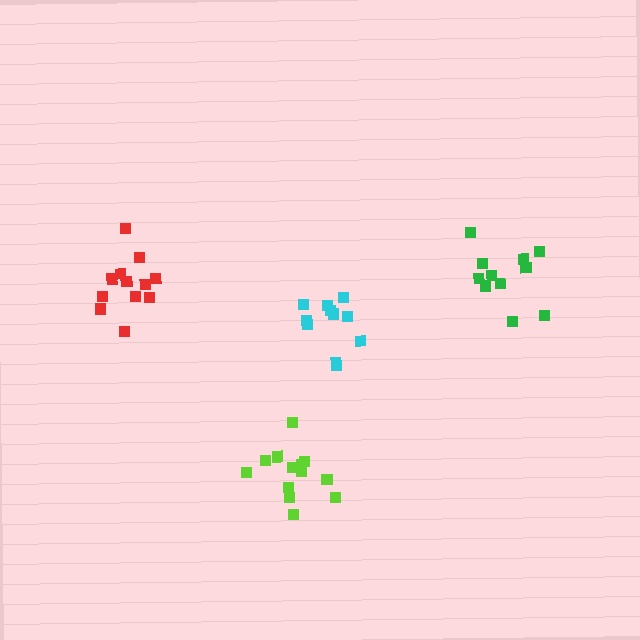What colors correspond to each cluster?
The clusters are colored: green, red, cyan, lime.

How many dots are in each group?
Group 1: 11 dots, Group 2: 12 dots, Group 3: 11 dots, Group 4: 14 dots (48 total).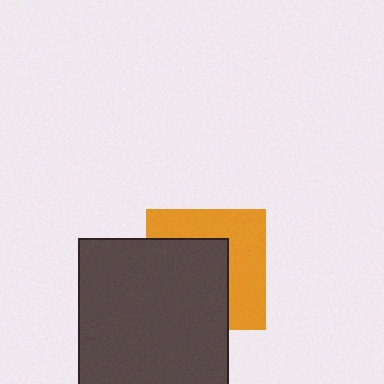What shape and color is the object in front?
The object in front is a dark gray square.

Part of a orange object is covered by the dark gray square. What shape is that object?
It is a square.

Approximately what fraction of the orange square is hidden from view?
Roughly 54% of the orange square is hidden behind the dark gray square.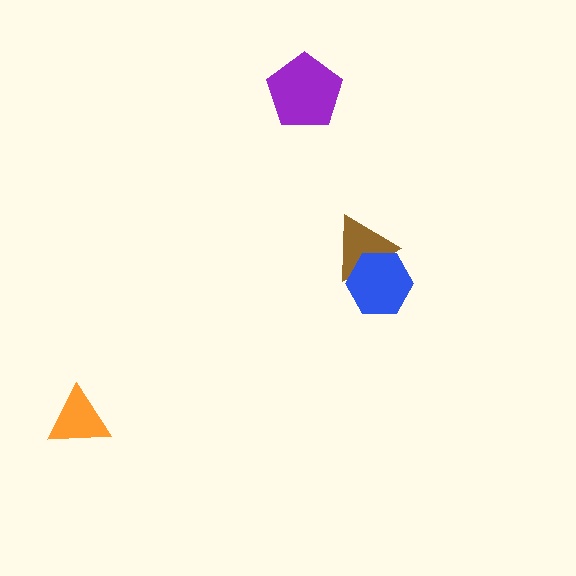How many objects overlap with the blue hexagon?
1 object overlaps with the blue hexagon.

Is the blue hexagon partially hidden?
No, no other shape covers it.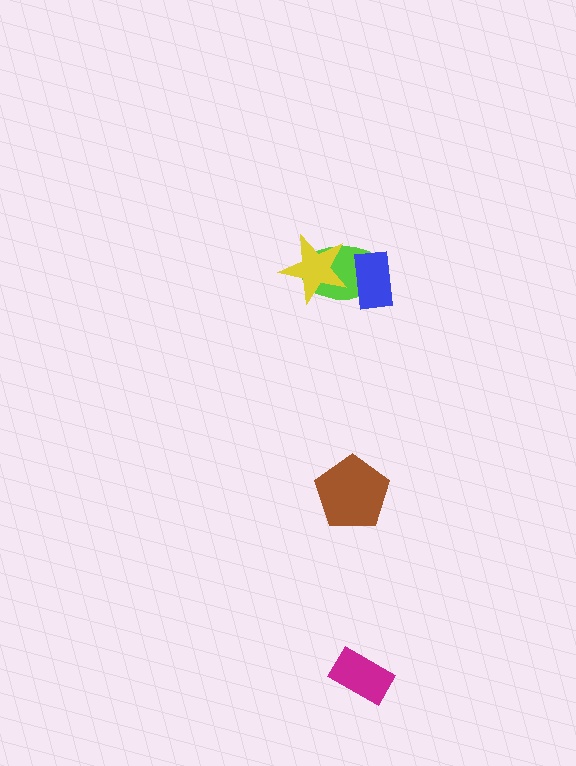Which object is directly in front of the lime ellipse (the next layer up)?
The blue rectangle is directly in front of the lime ellipse.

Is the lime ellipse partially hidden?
Yes, it is partially covered by another shape.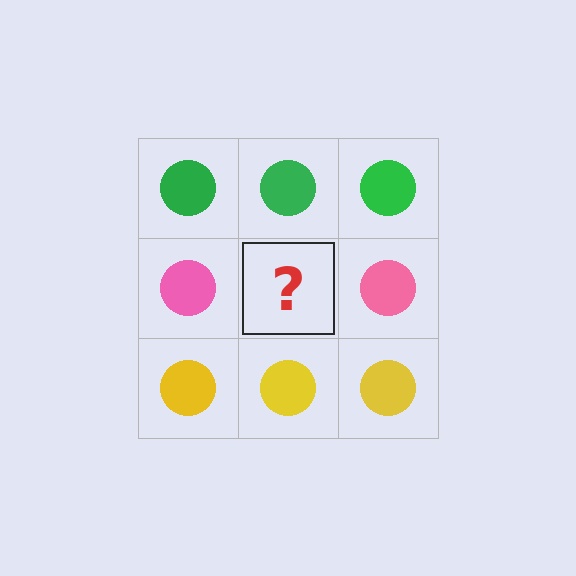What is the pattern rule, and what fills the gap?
The rule is that each row has a consistent color. The gap should be filled with a pink circle.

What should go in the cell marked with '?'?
The missing cell should contain a pink circle.